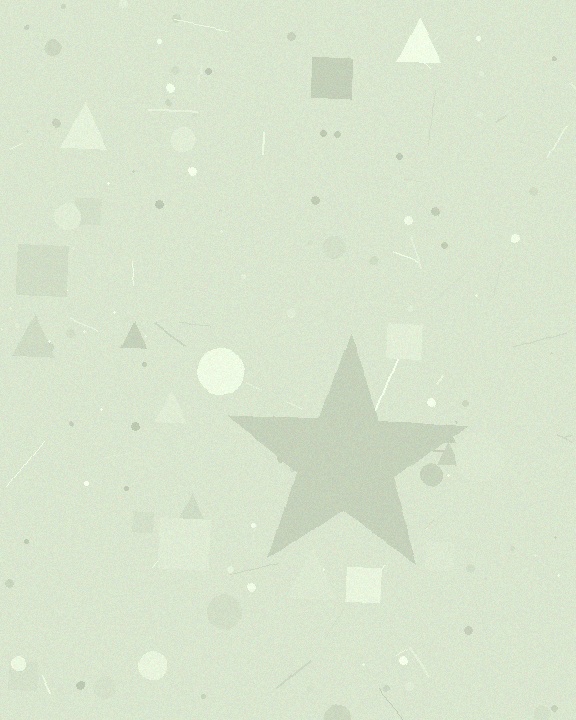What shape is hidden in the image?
A star is hidden in the image.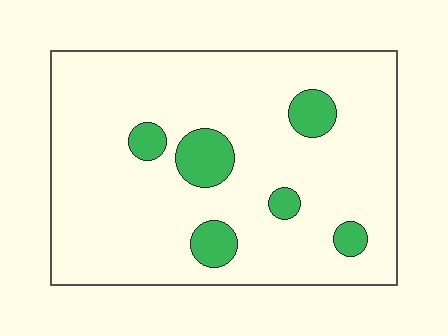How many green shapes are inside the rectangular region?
6.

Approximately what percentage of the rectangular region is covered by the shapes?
Approximately 10%.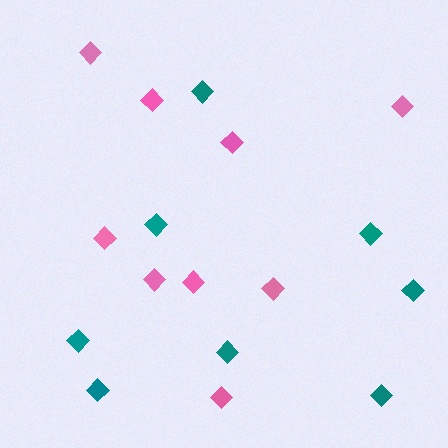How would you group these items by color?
There are 2 groups: one group of teal diamonds (8) and one group of pink diamonds (9).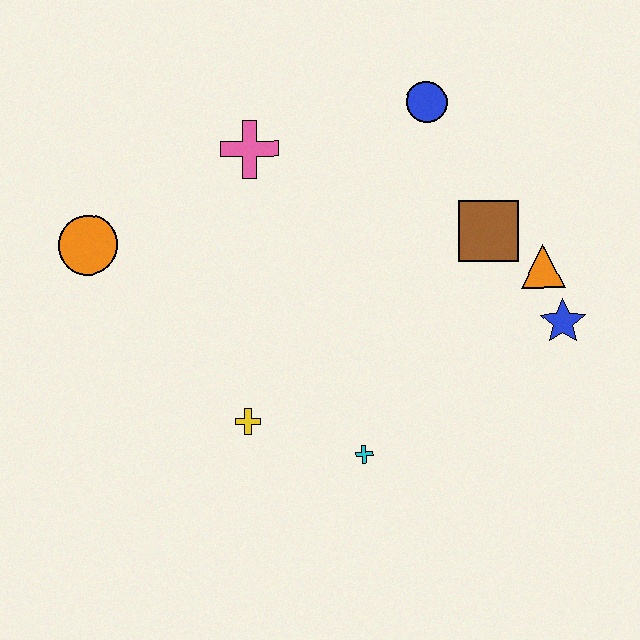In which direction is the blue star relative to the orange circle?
The blue star is to the right of the orange circle.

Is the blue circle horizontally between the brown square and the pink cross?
Yes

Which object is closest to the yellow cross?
The cyan cross is closest to the yellow cross.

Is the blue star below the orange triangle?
Yes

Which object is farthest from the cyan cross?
The blue circle is farthest from the cyan cross.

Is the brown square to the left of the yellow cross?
No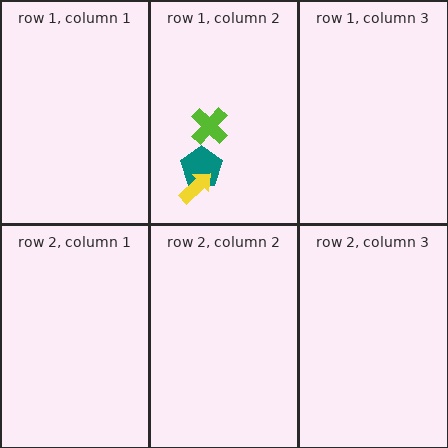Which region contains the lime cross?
The row 1, column 2 region.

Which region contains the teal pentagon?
The row 1, column 2 region.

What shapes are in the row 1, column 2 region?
The lime cross, the teal pentagon, the yellow arrow.